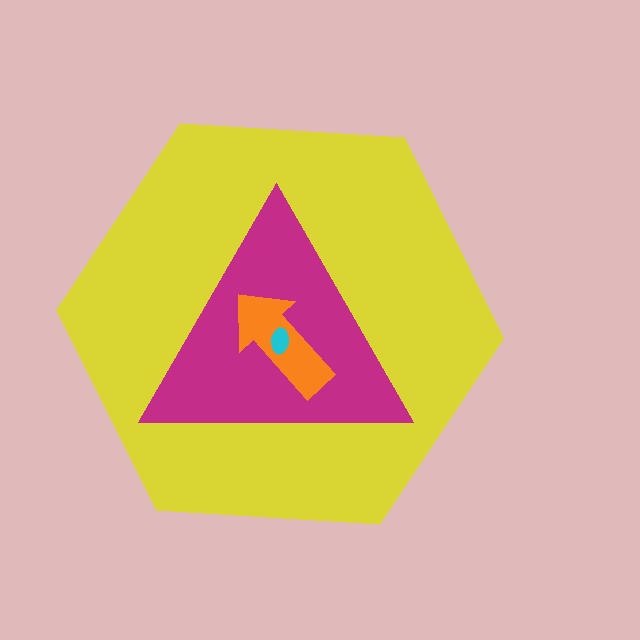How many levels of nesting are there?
4.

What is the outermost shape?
The yellow hexagon.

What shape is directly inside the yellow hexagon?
The magenta triangle.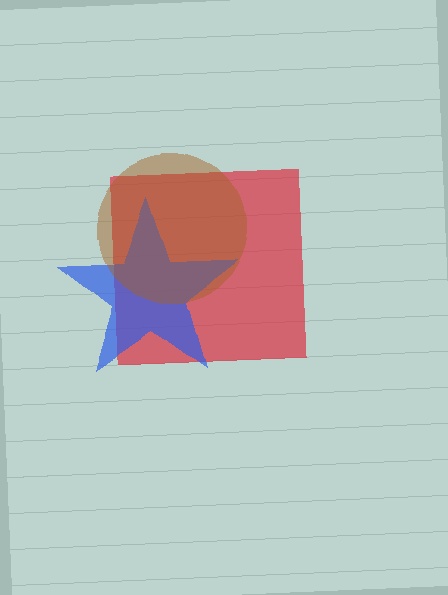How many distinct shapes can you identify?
There are 3 distinct shapes: a red square, a blue star, a brown circle.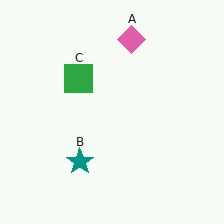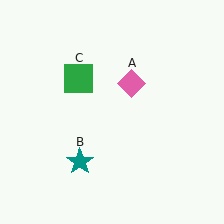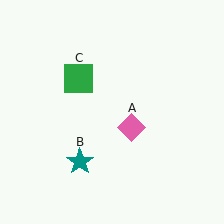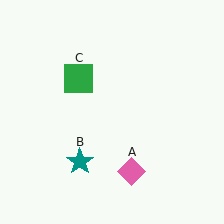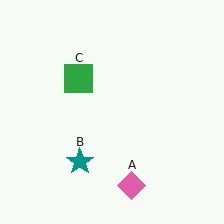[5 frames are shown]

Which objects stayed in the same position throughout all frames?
Teal star (object B) and green square (object C) remained stationary.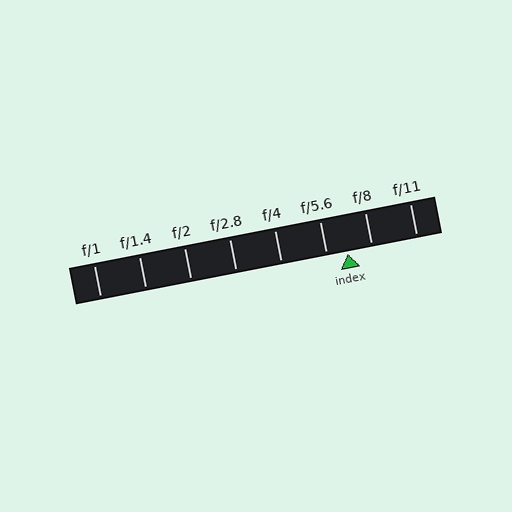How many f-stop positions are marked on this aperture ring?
There are 8 f-stop positions marked.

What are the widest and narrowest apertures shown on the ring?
The widest aperture shown is f/1 and the narrowest is f/11.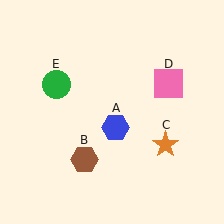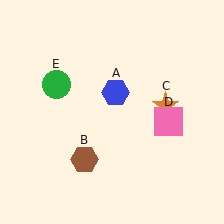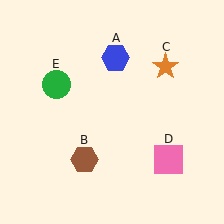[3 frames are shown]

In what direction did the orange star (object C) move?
The orange star (object C) moved up.